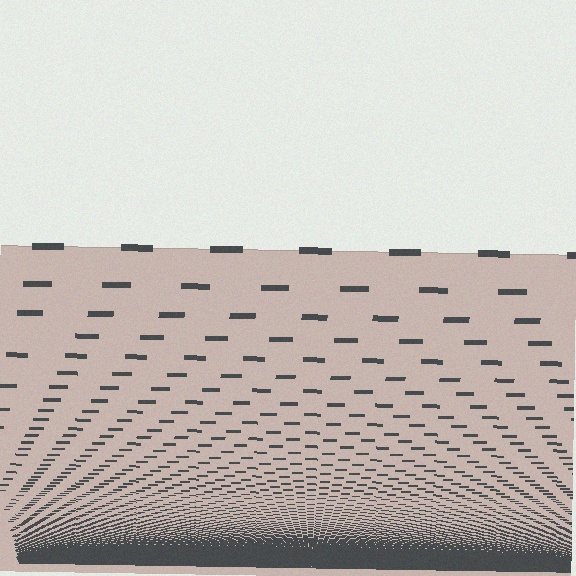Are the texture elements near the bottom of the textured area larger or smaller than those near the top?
Smaller. The gradient is inverted — elements near the bottom are smaller and denser.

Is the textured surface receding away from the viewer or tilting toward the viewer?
The surface appears to tilt toward the viewer. Texture elements get larger and sparser toward the top.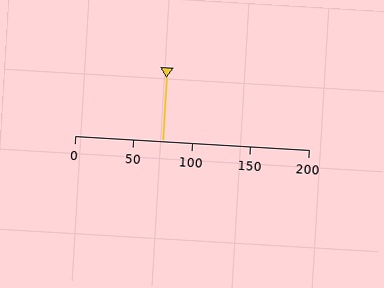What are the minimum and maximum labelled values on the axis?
The axis runs from 0 to 200.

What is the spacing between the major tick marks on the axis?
The major ticks are spaced 50 apart.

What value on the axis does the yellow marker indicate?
The marker indicates approximately 75.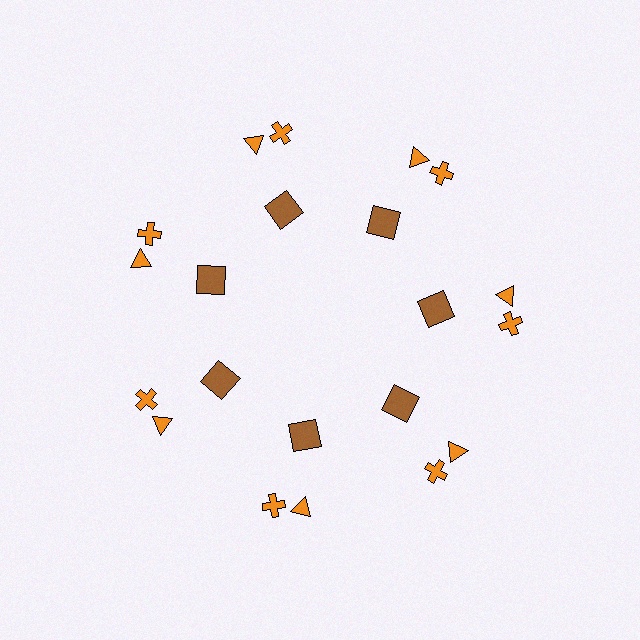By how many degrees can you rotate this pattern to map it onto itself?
The pattern maps onto itself every 51 degrees of rotation.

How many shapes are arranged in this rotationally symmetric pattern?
There are 21 shapes, arranged in 7 groups of 3.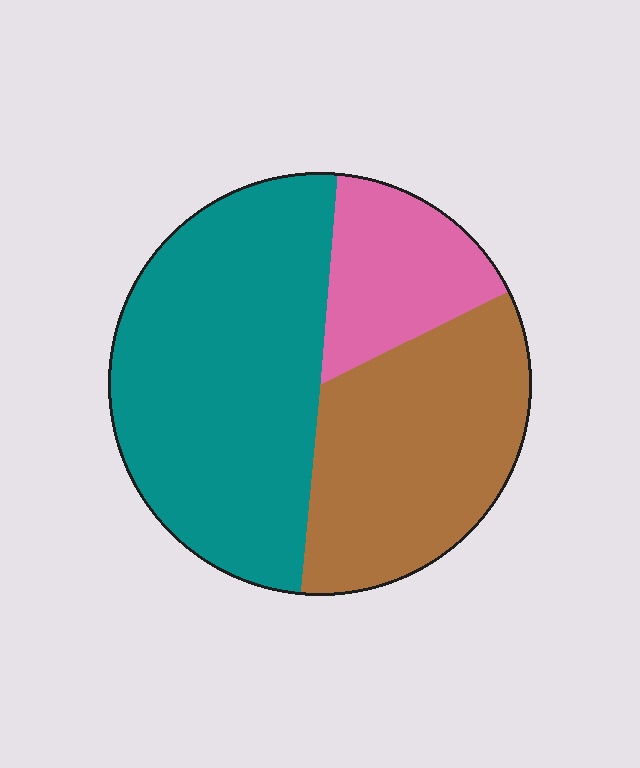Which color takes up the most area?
Teal, at roughly 50%.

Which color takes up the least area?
Pink, at roughly 15%.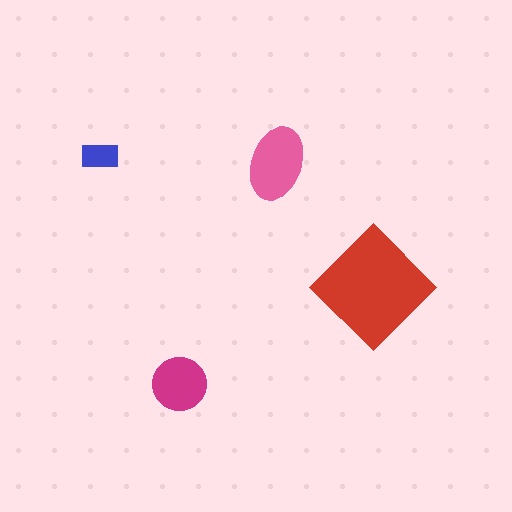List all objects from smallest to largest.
The blue rectangle, the magenta circle, the pink ellipse, the red diamond.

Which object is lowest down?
The magenta circle is bottommost.